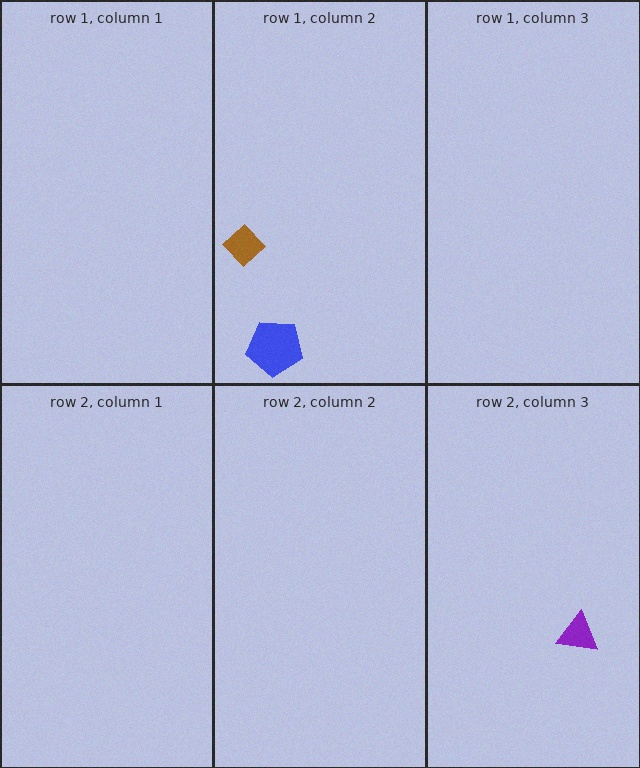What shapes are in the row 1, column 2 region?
The blue pentagon, the brown diamond.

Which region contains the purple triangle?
The row 2, column 3 region.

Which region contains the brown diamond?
The row 1, column 2 region.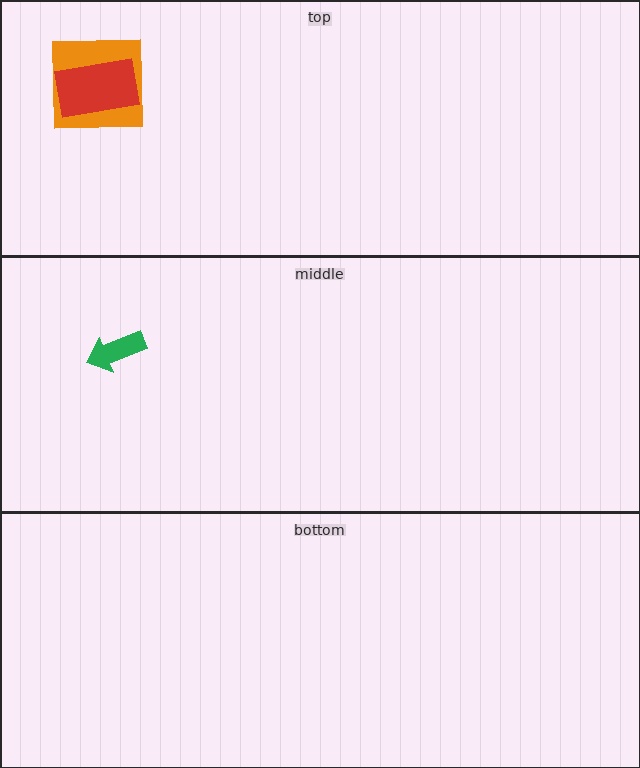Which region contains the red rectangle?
The top region.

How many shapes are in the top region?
2.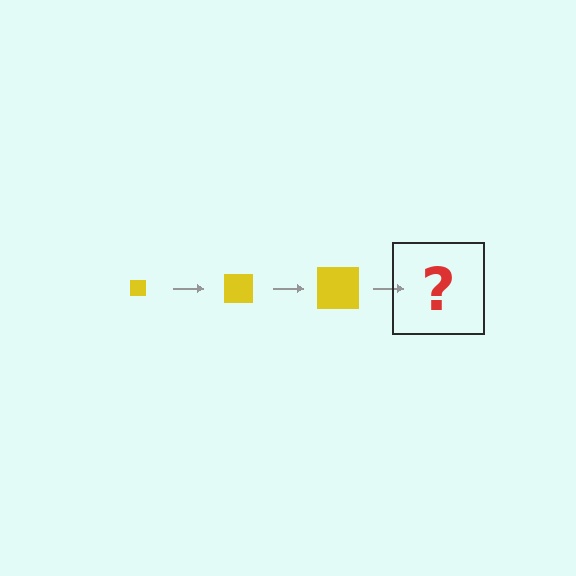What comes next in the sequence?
The next element should be a yellow square, larger than the previous one.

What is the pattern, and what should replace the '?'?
The pattern is that the square gets progressively larger each step. The '?' should be a yellow square, larger than the previous one.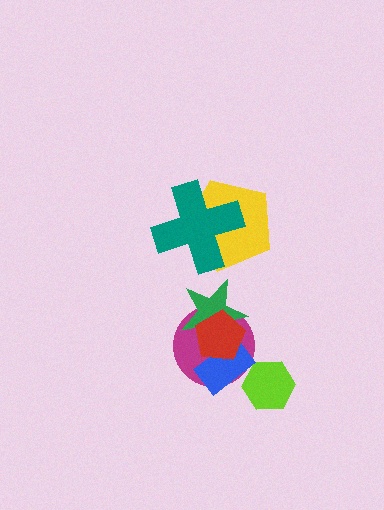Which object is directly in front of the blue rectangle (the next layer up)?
The green star is directly in front of the blue rectangle.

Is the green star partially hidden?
Yes, it is partially covered by another shape.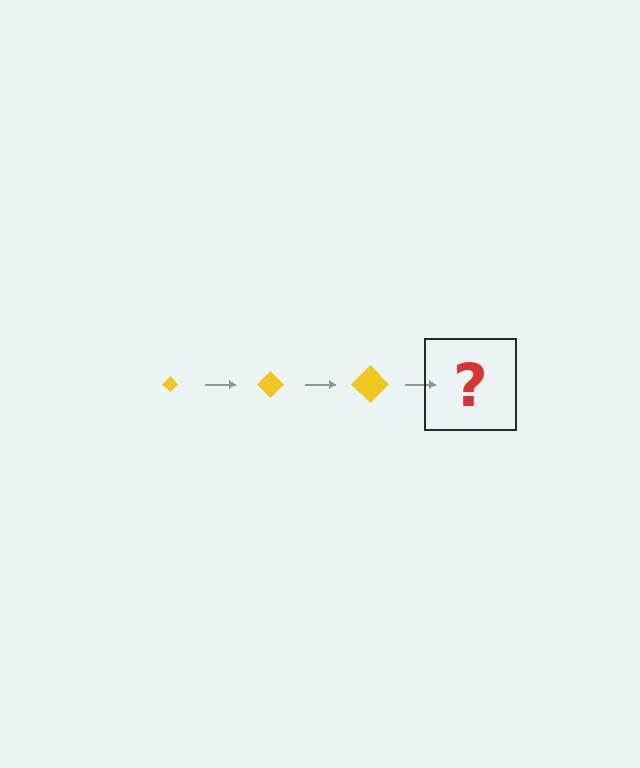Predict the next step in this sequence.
The next step is a yellow diamond, larger than the previous one.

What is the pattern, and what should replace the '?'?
The pattern is that the diamond gets progressively larger each step. The '?' should be a yellow diamond, larger than the previous one.